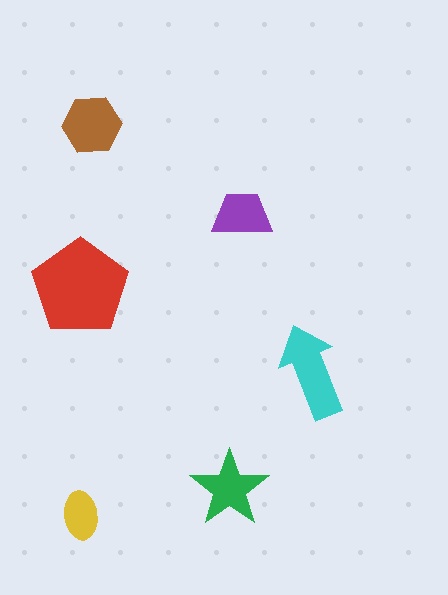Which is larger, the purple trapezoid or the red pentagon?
The red pentagon.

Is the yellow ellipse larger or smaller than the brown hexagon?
Smaller.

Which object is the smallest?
The yellow ellipse.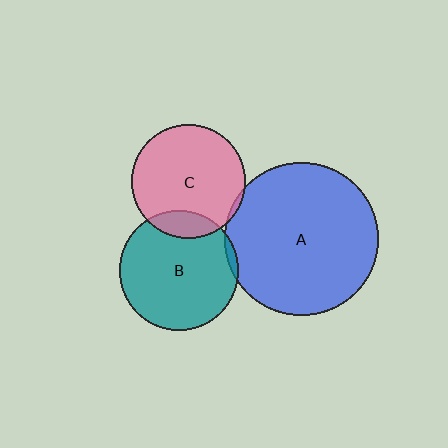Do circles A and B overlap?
Yes.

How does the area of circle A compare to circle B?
Approximately 1.7 times.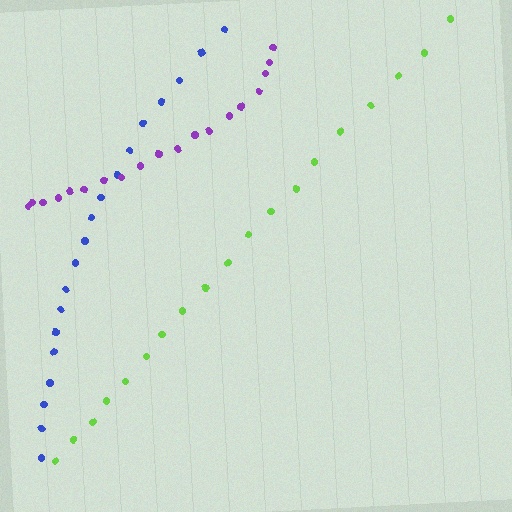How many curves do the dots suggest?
There are 3 distinct paths.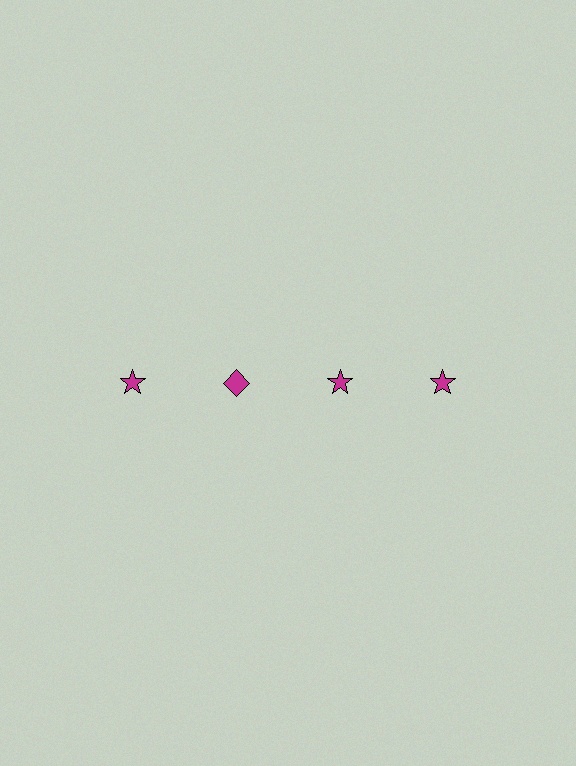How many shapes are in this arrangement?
There are 4 shapes arranged in a grid pattern.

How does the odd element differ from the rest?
It has a different shape: diamond instead of star.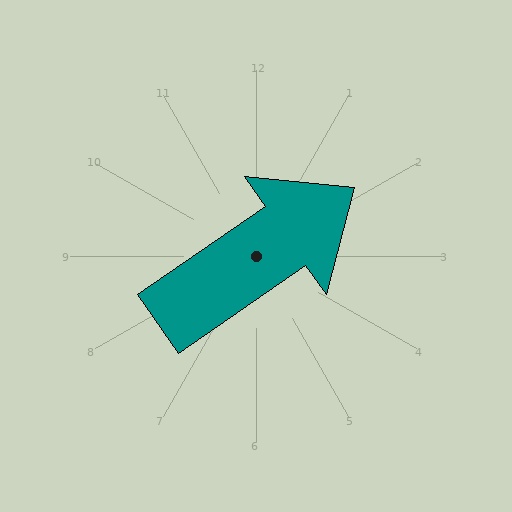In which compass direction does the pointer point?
Northeast.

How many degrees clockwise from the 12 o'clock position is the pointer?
Approximately 55 degrees.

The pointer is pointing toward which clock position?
Roughly 2 o'clock.